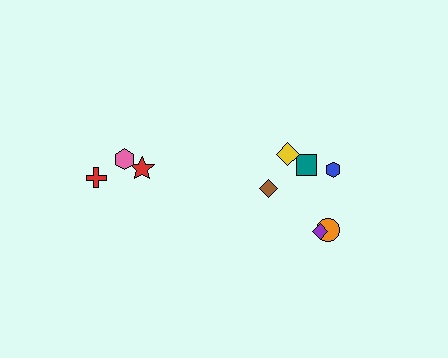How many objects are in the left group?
There are 3 objects.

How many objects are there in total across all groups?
There are 9 objects.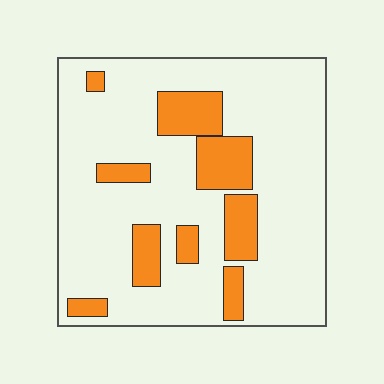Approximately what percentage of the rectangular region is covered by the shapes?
Approximately 20%.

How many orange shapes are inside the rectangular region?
9.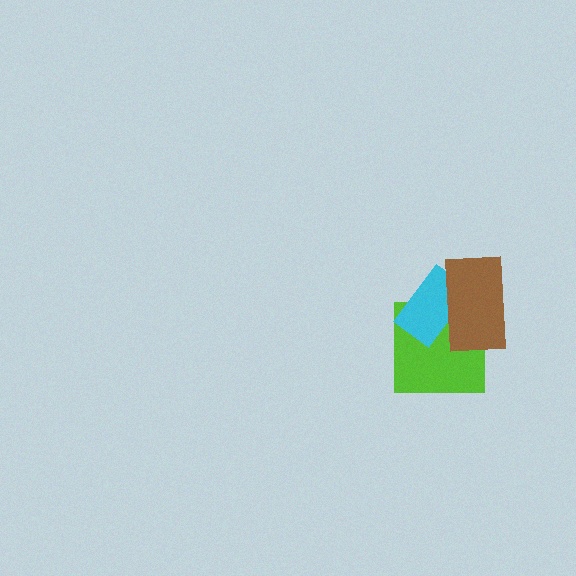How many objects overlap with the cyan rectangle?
2 objects overlap with the cyan rectangle.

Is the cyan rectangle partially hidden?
Yes, it is partially covered by another shape.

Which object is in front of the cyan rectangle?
The brown rectangle is in front of the cyan rectangle.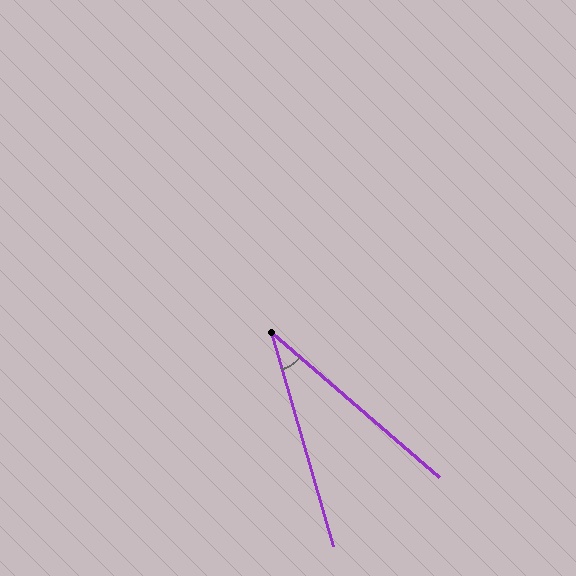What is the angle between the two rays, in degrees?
Approximately 33 degrees.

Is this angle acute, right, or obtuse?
It is acute.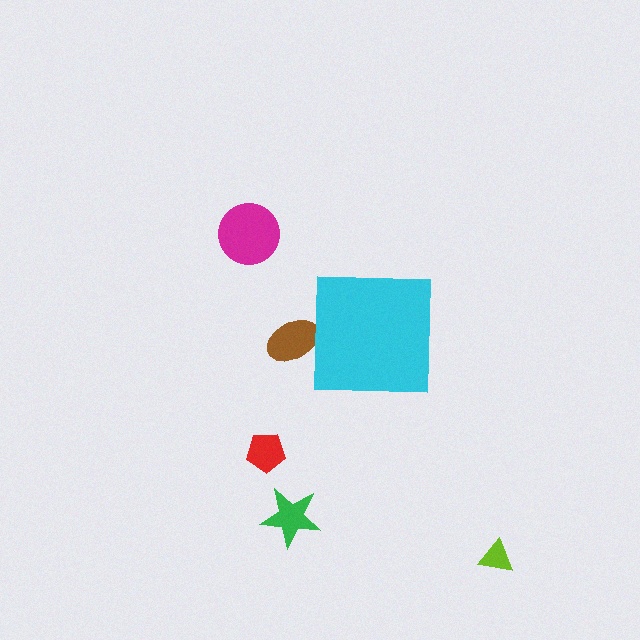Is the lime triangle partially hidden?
No, the lime triangle is fully visible.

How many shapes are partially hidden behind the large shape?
1 shape is partially hidden.